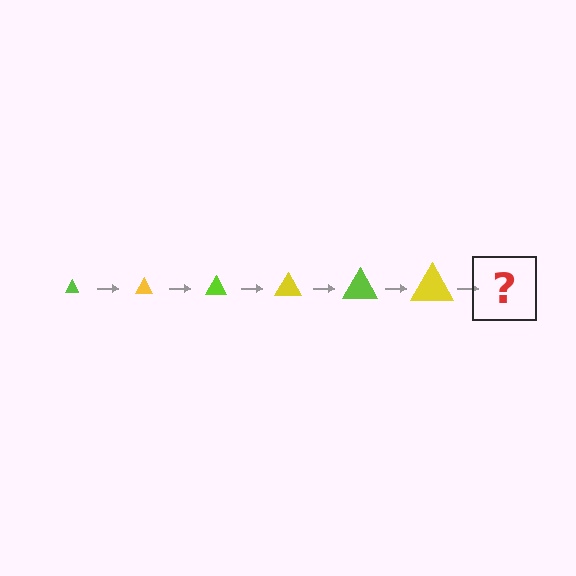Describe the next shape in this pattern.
It should be a lime triangle, larger than the previous one.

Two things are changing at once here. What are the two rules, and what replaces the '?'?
The two rules are that the triangle grows larger each step and the color cycles through lime and yellow. The '?' should be a lime triangle, larger than the previous one.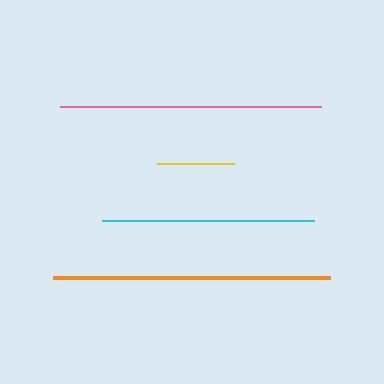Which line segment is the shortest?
The yellow line is the shortest at approximately 76 pixels.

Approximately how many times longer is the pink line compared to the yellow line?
The pink line is approximately 3.4 times the length of the yellow line.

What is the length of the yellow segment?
The yellow segment is approximately 76 pixels long.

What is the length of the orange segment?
The orange segment is approximately 277 pixels long.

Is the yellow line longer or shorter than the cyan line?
The cyan line is longer than the yellow line.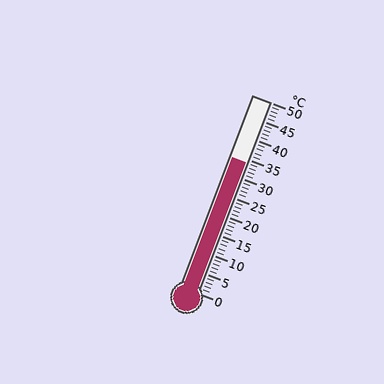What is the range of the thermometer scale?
The thermometer scale ranges from 0°C to 50°C.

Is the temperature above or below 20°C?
The temperature is above 20°C.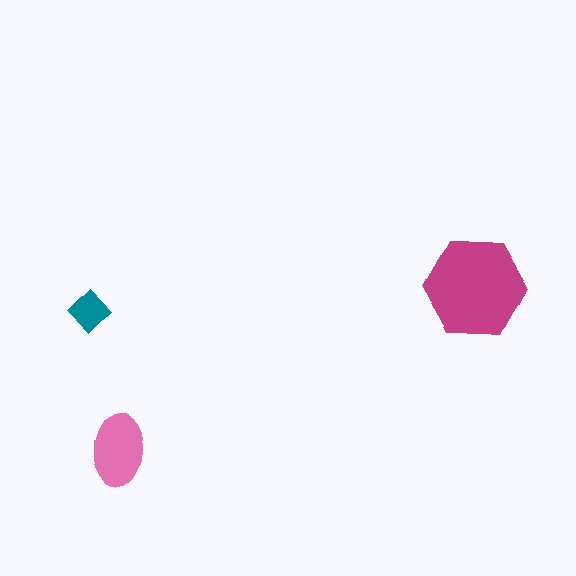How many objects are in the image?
There are 3 objects in the image.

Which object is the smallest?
The teal diamond.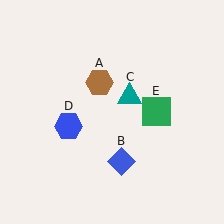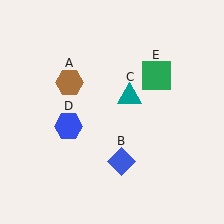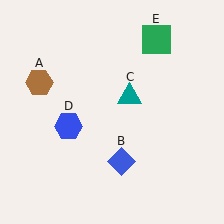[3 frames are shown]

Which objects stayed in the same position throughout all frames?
Blue diamond (object B) and teal triangle (object C) and blue hexagon (object D) remained stationary.